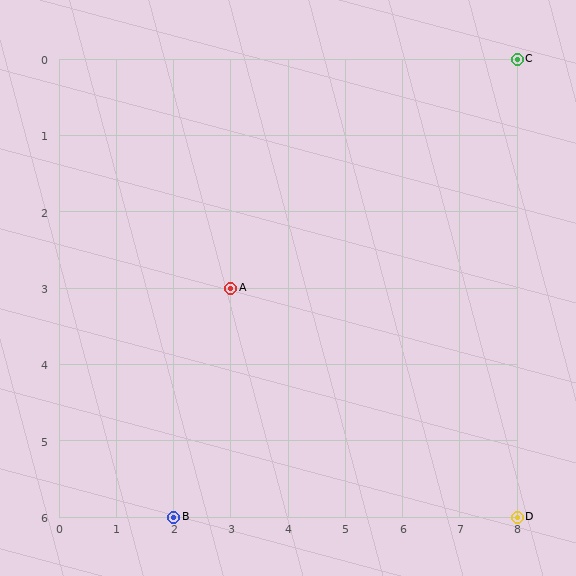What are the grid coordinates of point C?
Point C is at grid coordinates (8, 0).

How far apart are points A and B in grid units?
Points A and B are 1 column and 3 rows apart (about 3.2 grid units diagonally).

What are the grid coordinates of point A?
Point A is at grid coordinates (3, 3).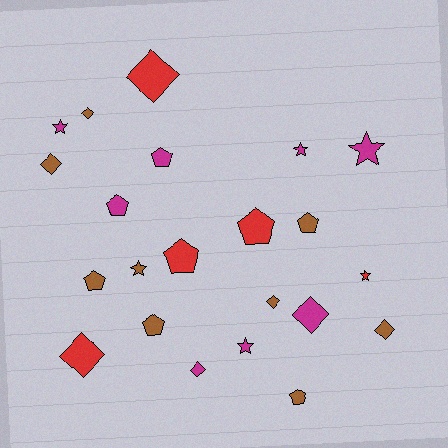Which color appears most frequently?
Brown, with 9 objects.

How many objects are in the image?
There are 22 objects.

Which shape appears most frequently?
Diamond, with 8 objects.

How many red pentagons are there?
There are 2 red pentagons.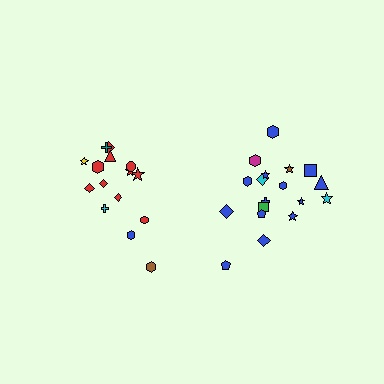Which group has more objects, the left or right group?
The right group.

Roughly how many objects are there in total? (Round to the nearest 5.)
Roughly 35 objects in total.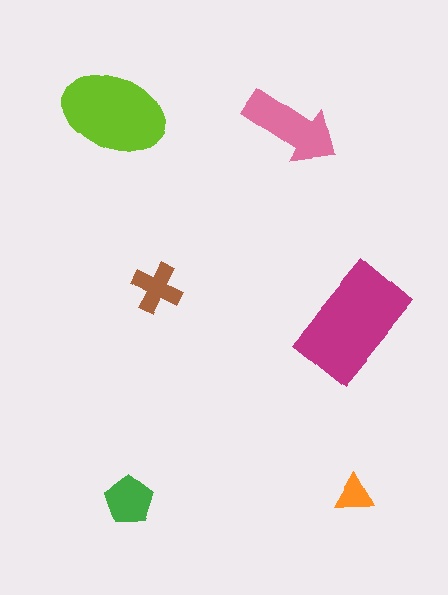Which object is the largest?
The magenta rectangle.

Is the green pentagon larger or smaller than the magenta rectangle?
Smaller.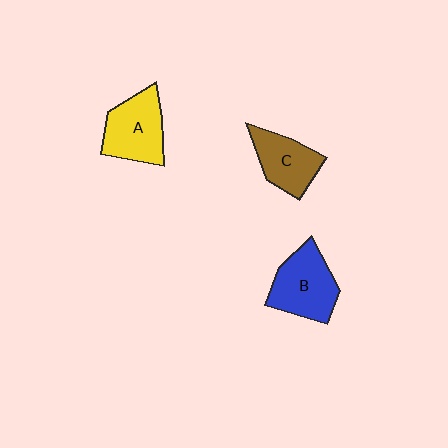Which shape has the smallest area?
Shape C (brown).